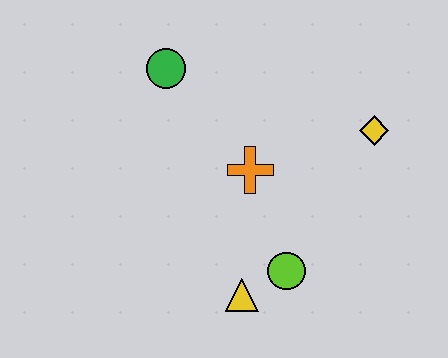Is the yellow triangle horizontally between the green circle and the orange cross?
Yes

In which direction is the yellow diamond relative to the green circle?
The yellow diamond is to the right of the green circle.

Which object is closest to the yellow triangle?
The lime circle is closest to the yellow triangle.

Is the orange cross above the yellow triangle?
Yes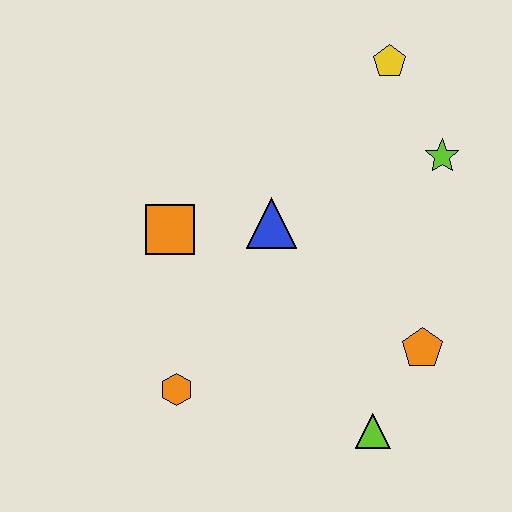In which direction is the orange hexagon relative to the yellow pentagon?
The orange hexagon is below the yellow pentagon.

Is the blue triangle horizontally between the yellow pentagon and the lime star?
No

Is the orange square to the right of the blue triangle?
No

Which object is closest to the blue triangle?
The orange square is closest to the blue triangle.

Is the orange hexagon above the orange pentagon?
No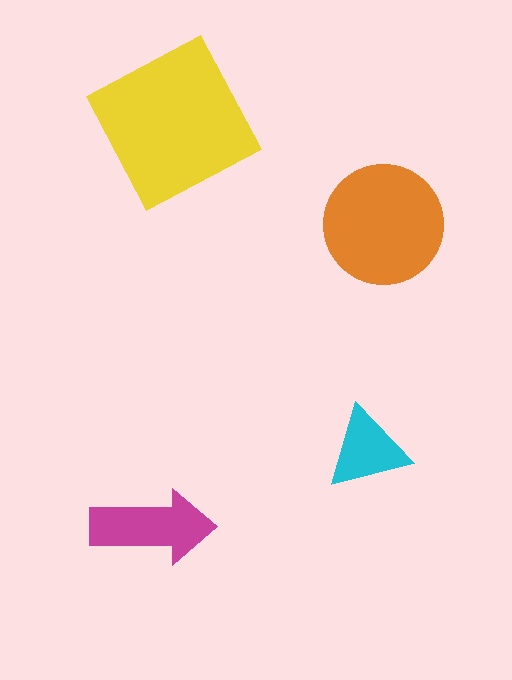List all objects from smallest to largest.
The cyan triangle, the magenta arrow, the orange circle, the yellow square.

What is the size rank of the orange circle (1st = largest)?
2nd.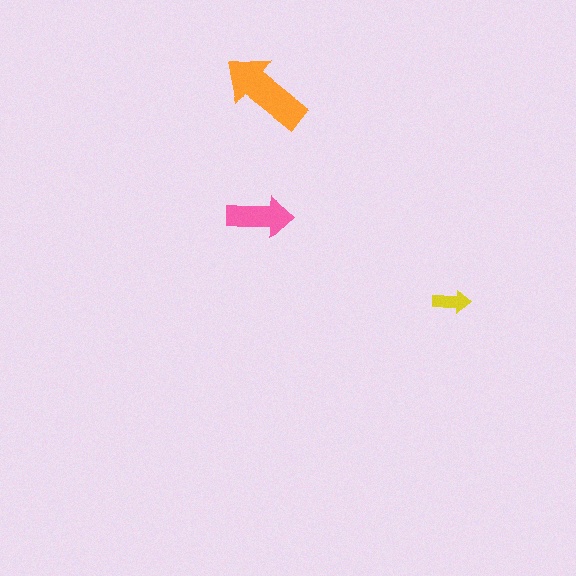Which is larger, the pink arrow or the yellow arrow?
The pink one.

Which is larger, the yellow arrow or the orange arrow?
The orange one.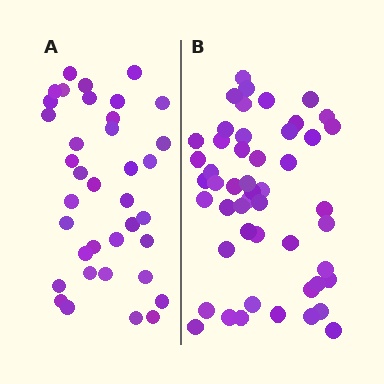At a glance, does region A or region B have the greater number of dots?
Region B (the right region) has more dots.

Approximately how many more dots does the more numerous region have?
Region B has approximately 15 more dots than region A.